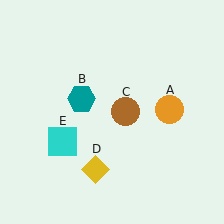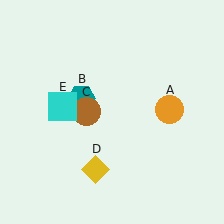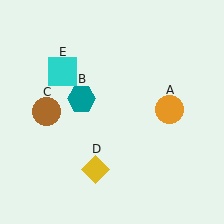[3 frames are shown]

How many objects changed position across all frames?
2 objects changed position: brown circle (object C), cyan square (object E).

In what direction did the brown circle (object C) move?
The brown circle (object C) moved left.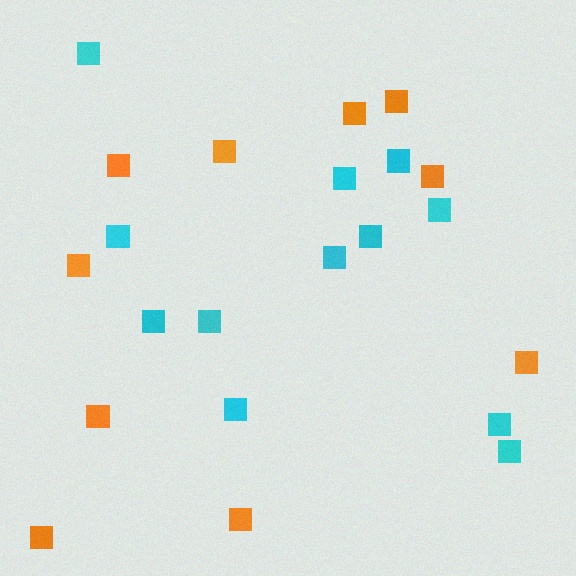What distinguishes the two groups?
There are 2 groups: one group of orange squares (10) and one group of cyan squares (12).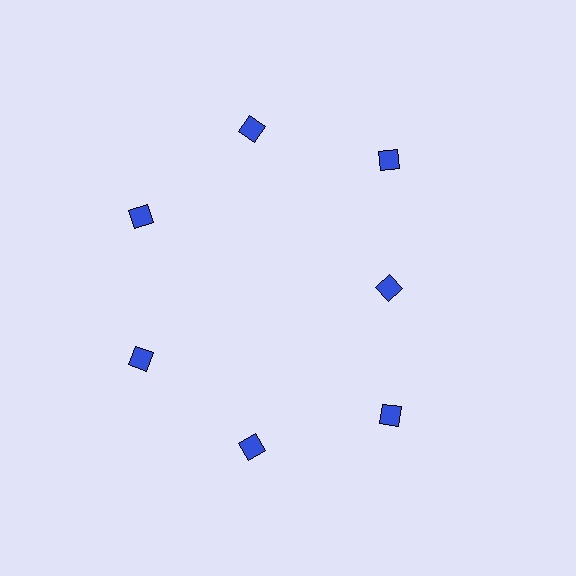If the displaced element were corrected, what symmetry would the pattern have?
It would have 7-fold rotational symmetry — the pattern would map onto itself every 51 degrees.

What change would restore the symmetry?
The symmetry would be restored by moving it outward, back onto the ring so that all 7 diamonds sit at equal angles and equal distance from the center.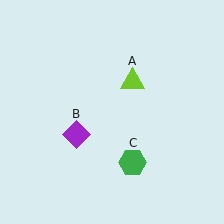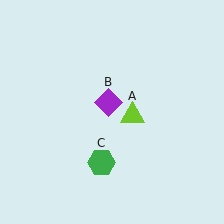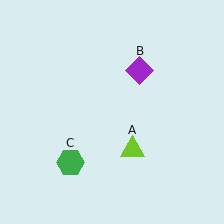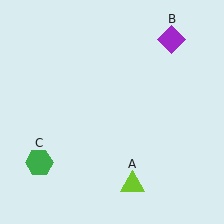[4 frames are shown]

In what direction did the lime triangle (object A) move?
The lime triangle (object A) moved down.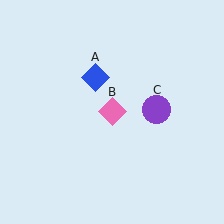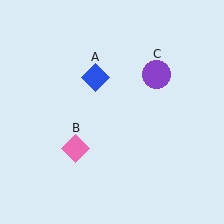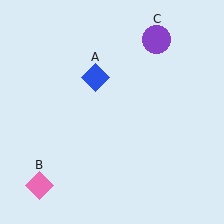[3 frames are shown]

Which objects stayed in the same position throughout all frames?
Blue diamond (object A) remained stationary.